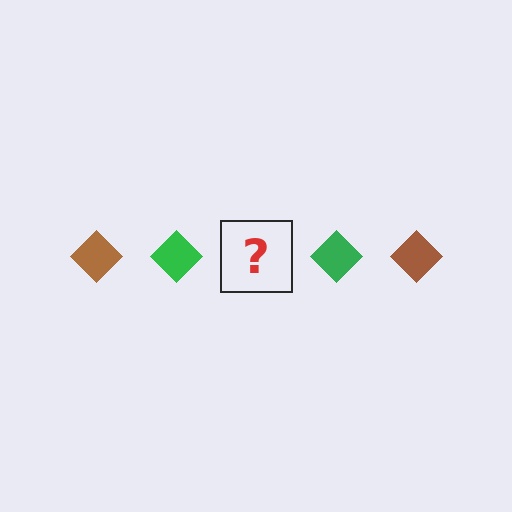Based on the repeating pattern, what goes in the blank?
The blank should be a brown diamond.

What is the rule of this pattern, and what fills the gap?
The rule is that the pattern cycles through brown, green diamonds. The gap should be filled with a brown diamond.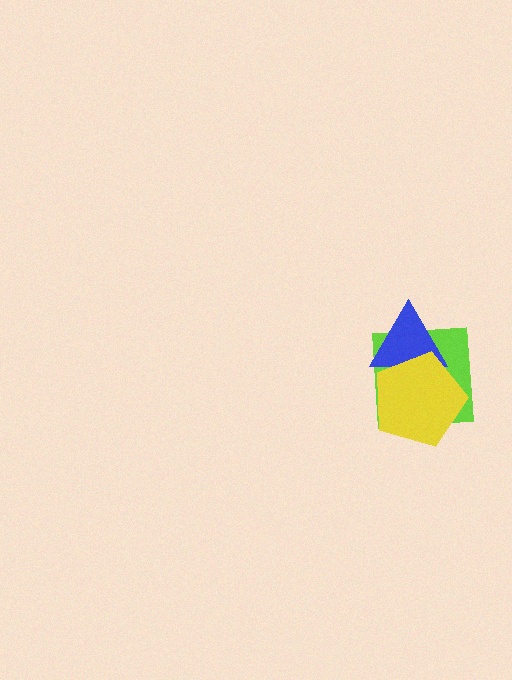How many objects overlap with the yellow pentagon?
2 objects overlap with the yellow pentagon.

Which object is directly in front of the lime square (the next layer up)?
The blue triangle is directly in front of the lime square.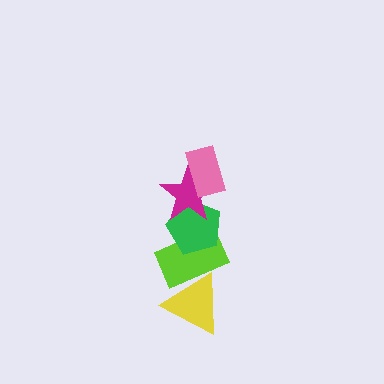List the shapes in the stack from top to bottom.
From top to bottom: the pink rectangle, the magenta star, the green pentagon, the lime rectangle, the yellow triangle.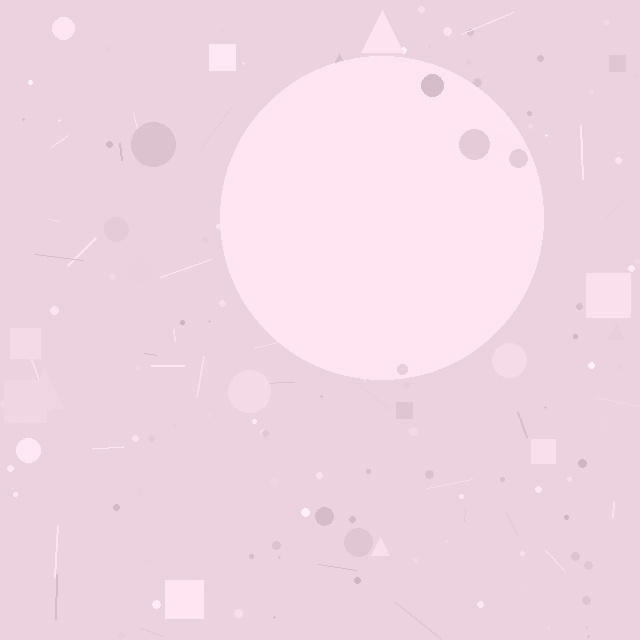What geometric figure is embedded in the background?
A circle is embedded in the background.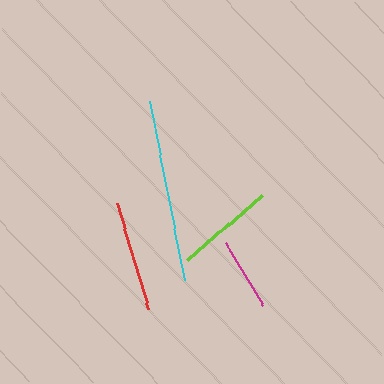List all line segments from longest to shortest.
From longest to shortest: cyan, red, lime, magenta.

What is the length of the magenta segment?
The magenta segment is approximately 72 pixels long.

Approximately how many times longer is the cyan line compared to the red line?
The cyan line is approximately 1.7 times the length of the red line.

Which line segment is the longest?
The cyan line is the longest at approximately 182 pixels.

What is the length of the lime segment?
The lime segment is approximately 99 pixels long.